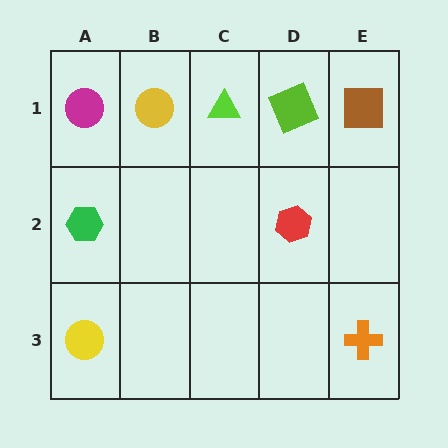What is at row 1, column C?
A lime triangle.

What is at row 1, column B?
A yellow circle.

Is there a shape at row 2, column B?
No, that cell is empty.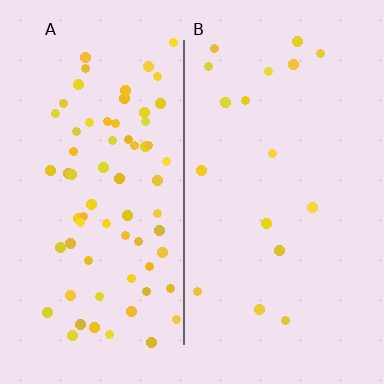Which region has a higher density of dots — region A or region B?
A (the left).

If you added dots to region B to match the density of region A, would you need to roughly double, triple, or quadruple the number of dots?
Approximately quadruple.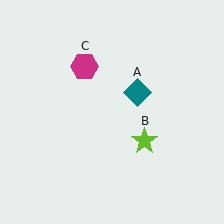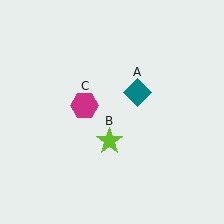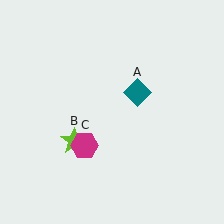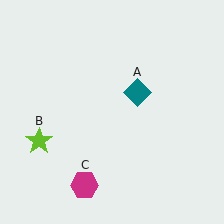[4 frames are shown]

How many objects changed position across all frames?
2 objects changed position: lime star (object B), magenta hexagon (object C).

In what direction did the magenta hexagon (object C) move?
The magenta hexagon (object C) moved down.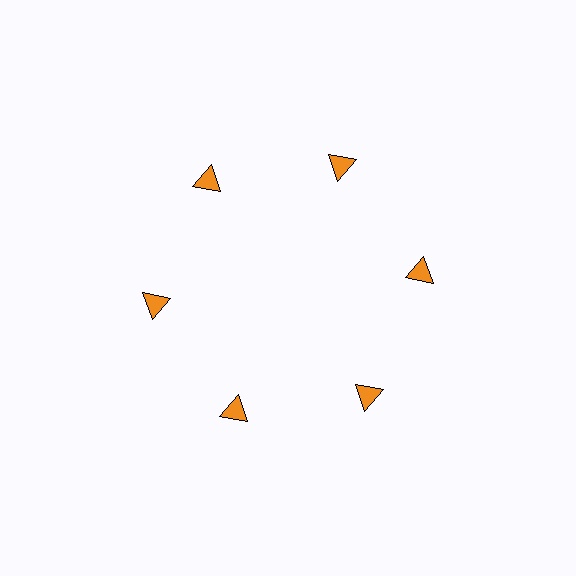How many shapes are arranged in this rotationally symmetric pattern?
There are 6 shapes, arranged in 6 groups of 1.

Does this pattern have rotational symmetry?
Yes, this pattern has 6-fold rotational symmetry. It looks the same after rotating 60 degrees around the center.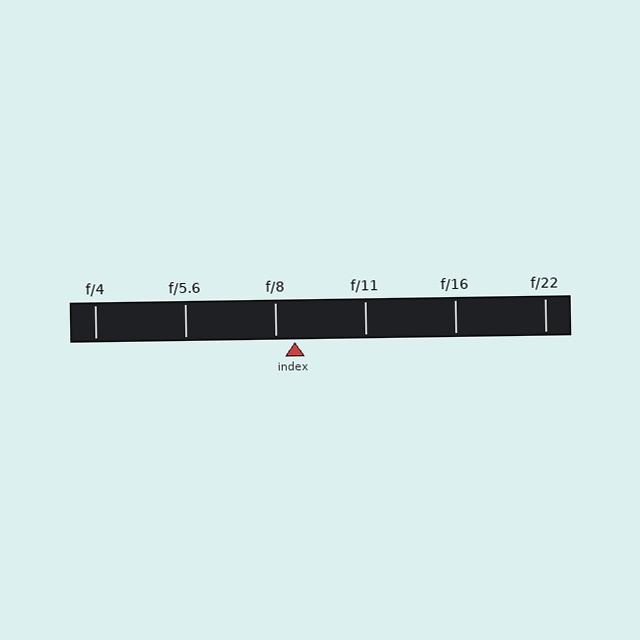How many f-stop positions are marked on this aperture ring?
There are 6 f-stop positions marked.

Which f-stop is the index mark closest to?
The index mark is closest to f/8.